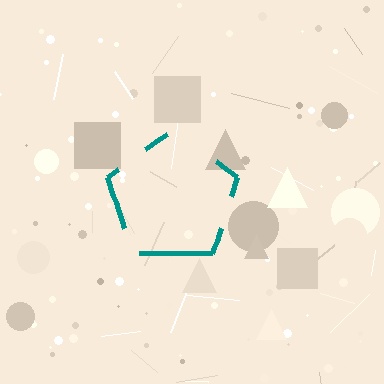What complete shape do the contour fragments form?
The contour fragments form a pentagon.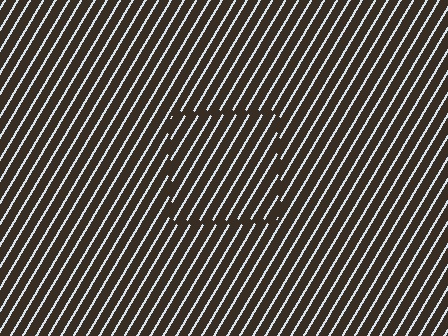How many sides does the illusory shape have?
4 sides — the line-ends trace a square.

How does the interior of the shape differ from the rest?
The interior of the shape contains the same grating, shifted by half a period — the contour is defined by the phase discontinuity where line-ends from the inner and outer gratings abut.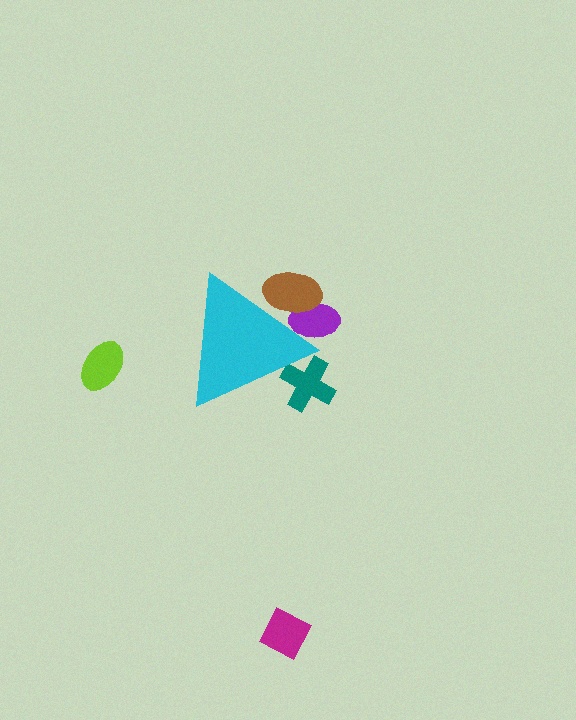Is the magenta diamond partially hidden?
No, the magenta diamond is fully visible.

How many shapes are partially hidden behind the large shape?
3 shapes are partially hidden.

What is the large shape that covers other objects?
A cyan triangle.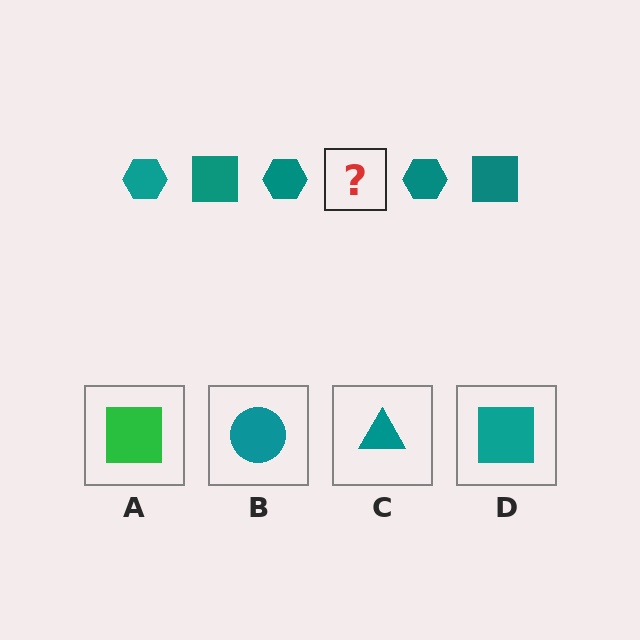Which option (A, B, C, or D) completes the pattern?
D.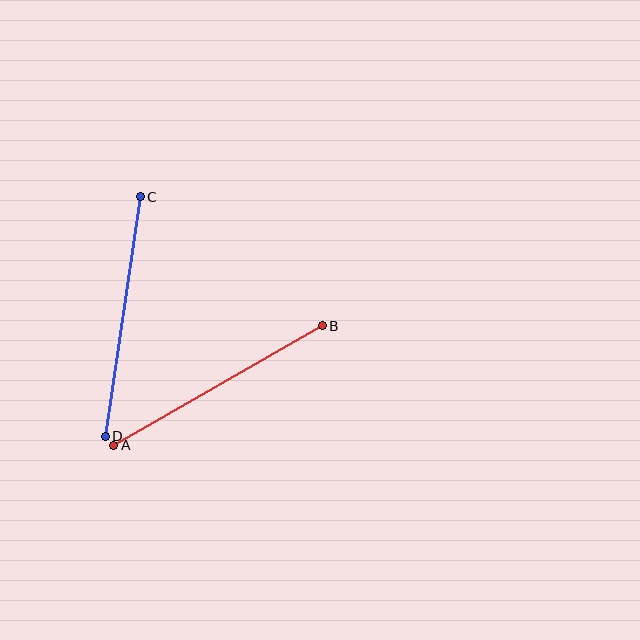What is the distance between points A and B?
The distance is approximately 240 pixels.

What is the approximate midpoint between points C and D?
The midpoint is at approximately (123, 316) pixels.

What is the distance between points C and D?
The distance is approximately 242 pixels.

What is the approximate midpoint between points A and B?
The midpoint is at approximately (218, 385) pixels.